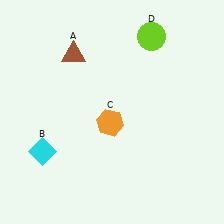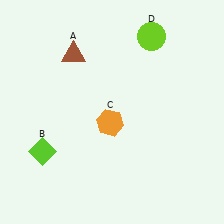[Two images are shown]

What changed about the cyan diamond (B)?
In Image 1, B is cyan. In Image 2, it changed to lime.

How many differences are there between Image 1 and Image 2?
There is 1 difference between the two images.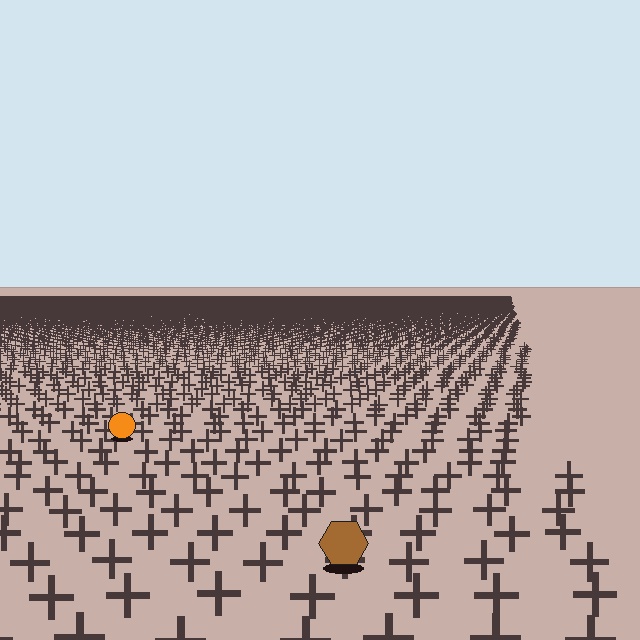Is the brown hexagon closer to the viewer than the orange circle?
Yes. The brown hexagon is closer — you can tell from the texture gradient: the ground texture is coarser near it.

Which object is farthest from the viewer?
The orange circle is farthest from the viewer. It appears smaller and the ground texture around it is denser.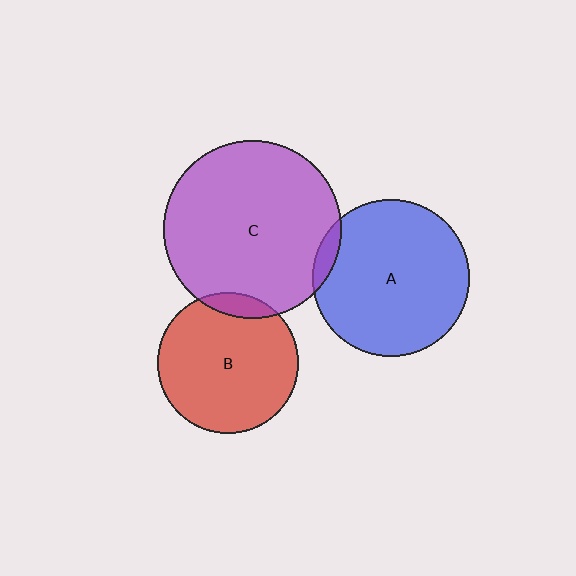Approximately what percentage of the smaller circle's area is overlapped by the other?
Approximately 10%.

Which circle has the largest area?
Circle C (purple).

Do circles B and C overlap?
Yes.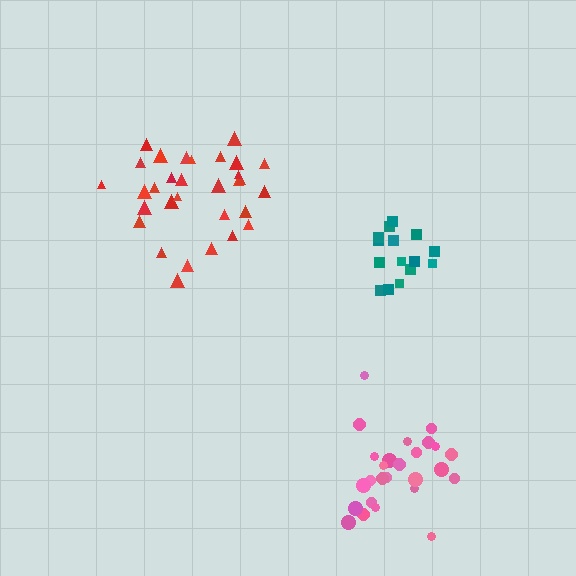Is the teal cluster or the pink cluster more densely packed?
Teal.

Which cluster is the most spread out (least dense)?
Red.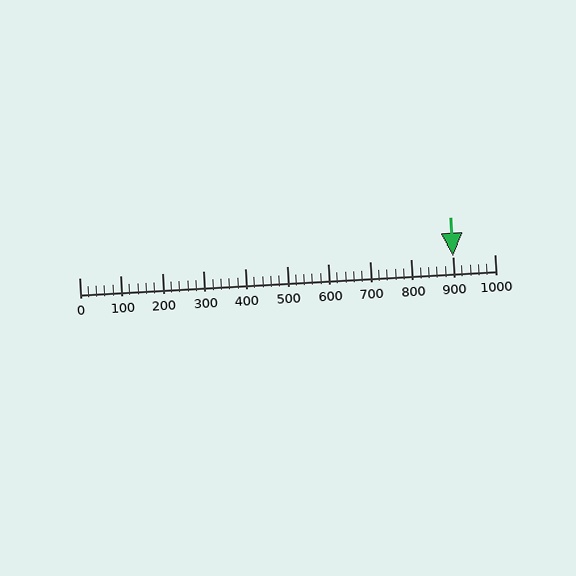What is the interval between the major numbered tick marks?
The major tick marks are spaced 100 units apart.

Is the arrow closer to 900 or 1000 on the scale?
The arrow is closer to 900.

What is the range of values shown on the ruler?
The ruler shows values from 0 to 1000.